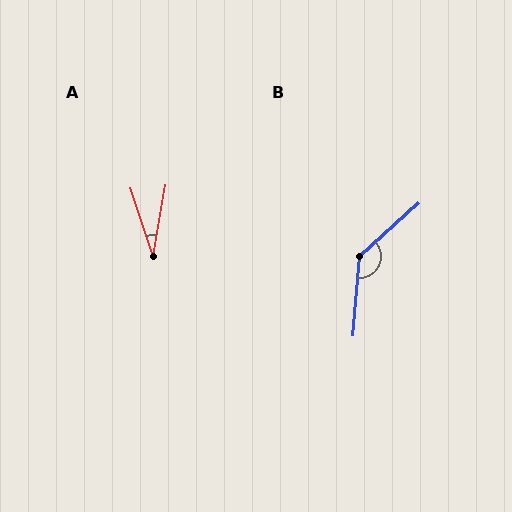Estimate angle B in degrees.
Approximately 137 degrees.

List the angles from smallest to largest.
A (28°), B (137°).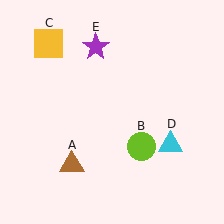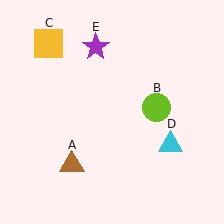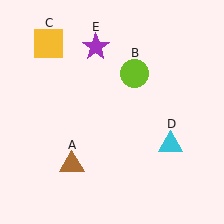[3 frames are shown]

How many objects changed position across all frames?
1 object changed position: lime circle (object B).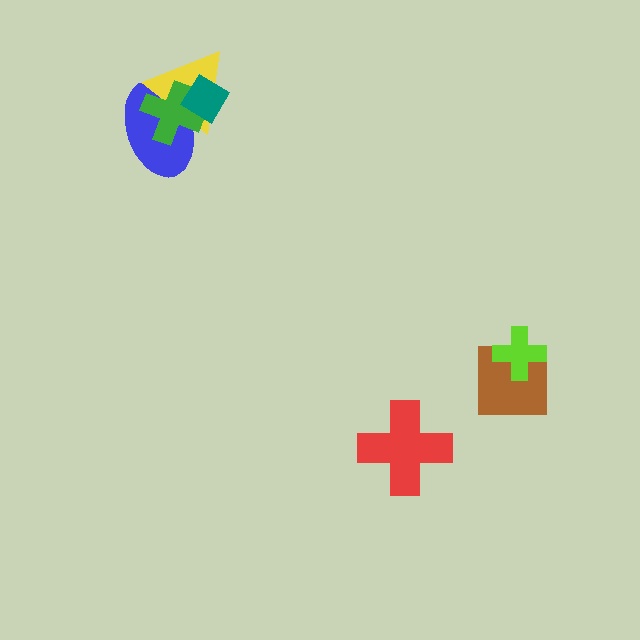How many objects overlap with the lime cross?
1 object overlaps with the lime cross.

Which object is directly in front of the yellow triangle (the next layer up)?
The green cross is directly in front of the yellow triangle.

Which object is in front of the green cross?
The teal diamond is in front of the green cross.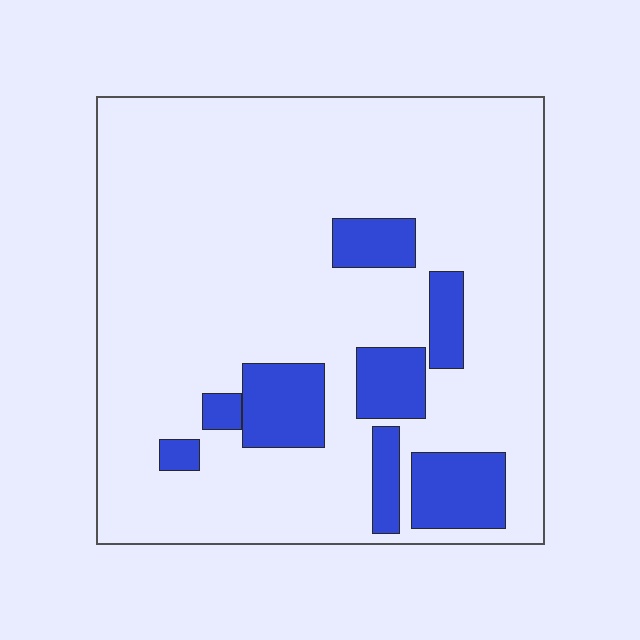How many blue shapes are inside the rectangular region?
8.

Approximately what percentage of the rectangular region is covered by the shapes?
Approximately 15%.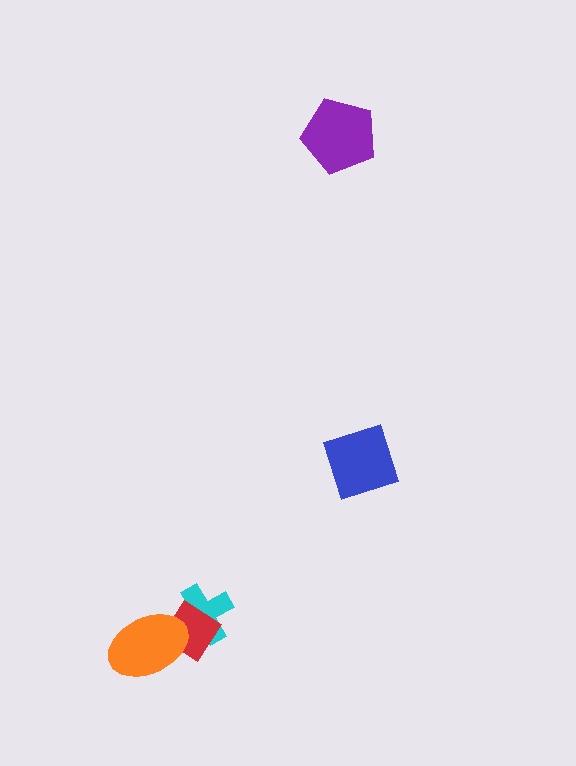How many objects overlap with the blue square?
0 objects overlap with the blue square.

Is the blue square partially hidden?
No, no other shape covers it.